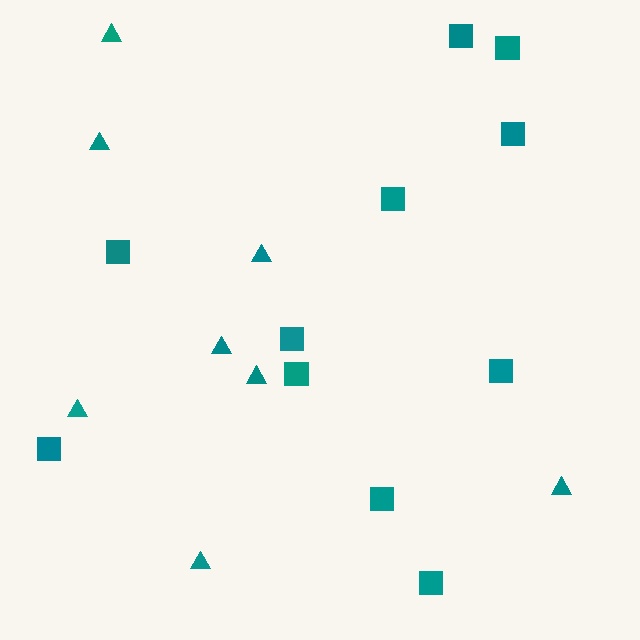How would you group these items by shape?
There are 2 groups: one group of triangles (8) and one group of squares (11).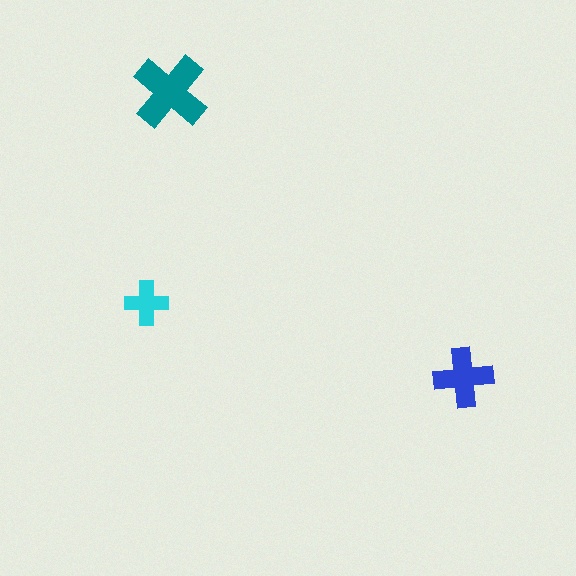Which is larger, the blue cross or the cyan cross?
The blue one.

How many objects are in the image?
There are 3 objects in the image.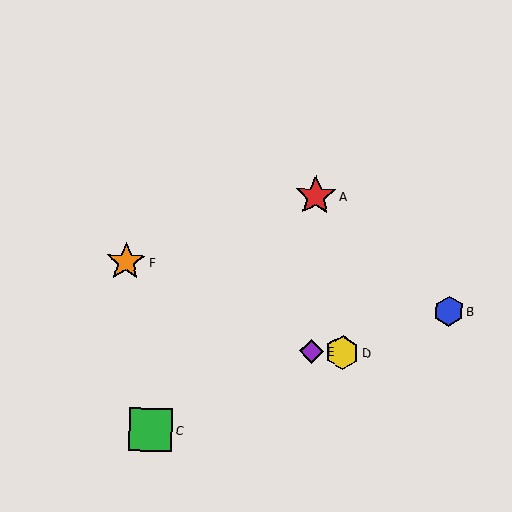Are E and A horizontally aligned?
No, E is at y≈352 and A is at y≈196.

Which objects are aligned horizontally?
Objects D, E are aligned horizontally.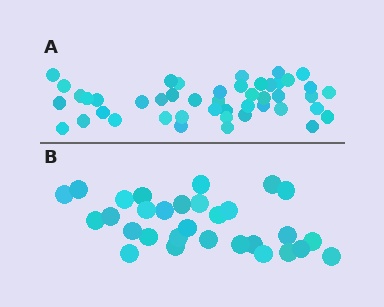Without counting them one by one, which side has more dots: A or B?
Region A (the top region) has more dots.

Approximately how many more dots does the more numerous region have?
Region A has approximately 15 more dots than region B.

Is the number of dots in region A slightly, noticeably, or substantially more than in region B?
Region A has substantially more. The ratio is roughly 1.5 to 1.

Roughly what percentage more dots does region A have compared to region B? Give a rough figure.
About 55% more.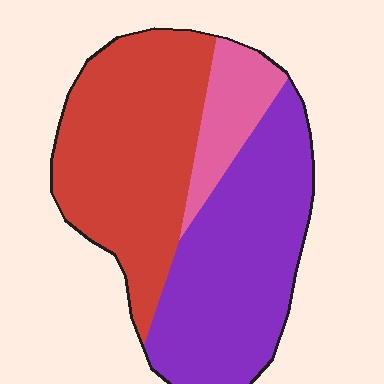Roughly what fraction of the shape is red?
Red covers roughly 45% of the shape.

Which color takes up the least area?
Pink, at roughly 10%.